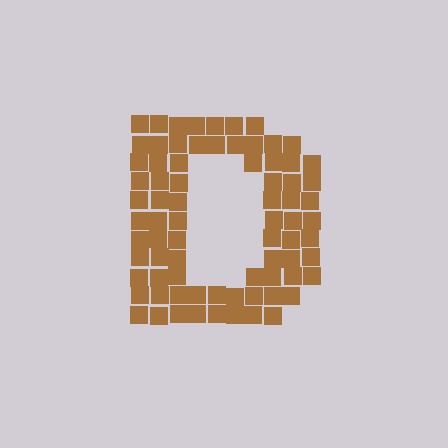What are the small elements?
The small elements are squares.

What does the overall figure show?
The overall figure shows the letter D.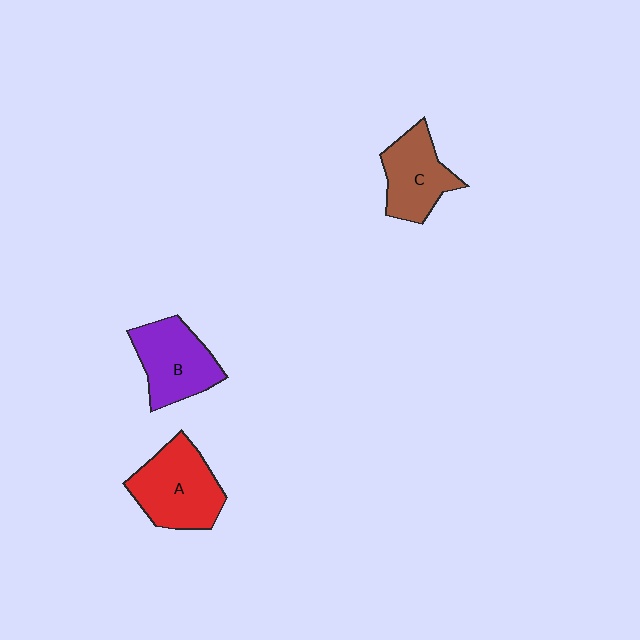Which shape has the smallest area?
Shape C (brown).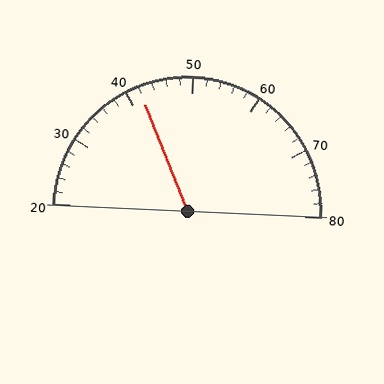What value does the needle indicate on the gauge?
The needle indicates approximately 42.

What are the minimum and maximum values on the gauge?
The gauge ranges from 20 to 80.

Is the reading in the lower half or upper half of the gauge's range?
The reading is in the lower half of the range (20 to 80).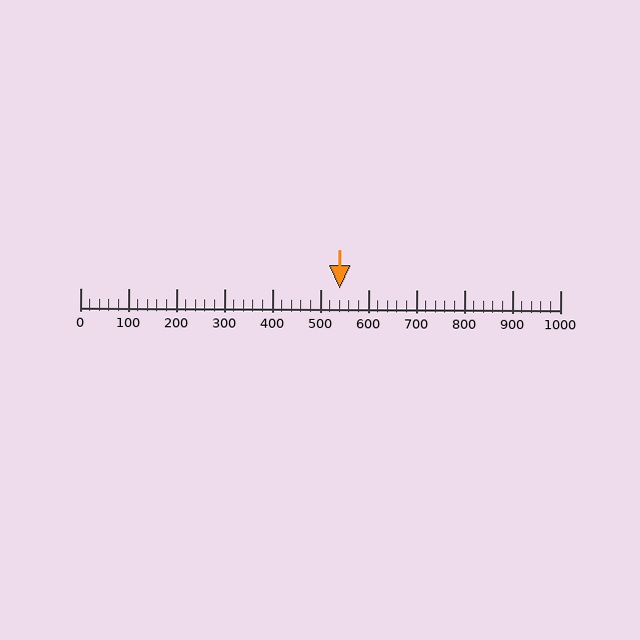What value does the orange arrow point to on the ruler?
The orange arrow points to approximately 540.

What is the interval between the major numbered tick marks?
The major tick marks are spaced 100 units apart.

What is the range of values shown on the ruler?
The ruler shows values from 0 to 1000.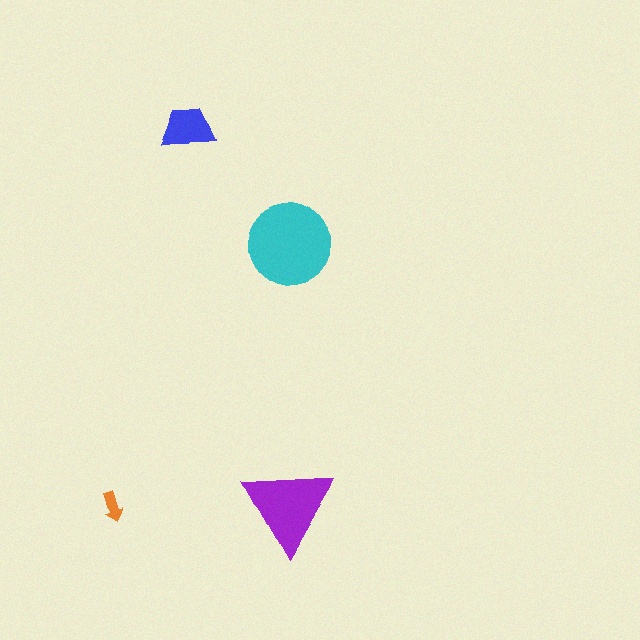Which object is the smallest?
The orange arrow.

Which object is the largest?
The cyan circle.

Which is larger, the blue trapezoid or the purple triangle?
The purple triangle.